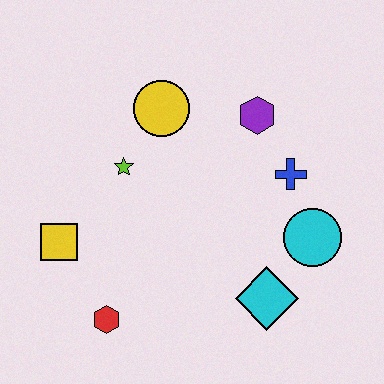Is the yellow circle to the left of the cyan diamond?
Yes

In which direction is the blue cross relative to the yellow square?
The blue cross is to the right of the yellow square.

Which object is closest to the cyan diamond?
The cyan circle is closest to the cyan diamond.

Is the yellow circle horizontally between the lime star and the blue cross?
Yes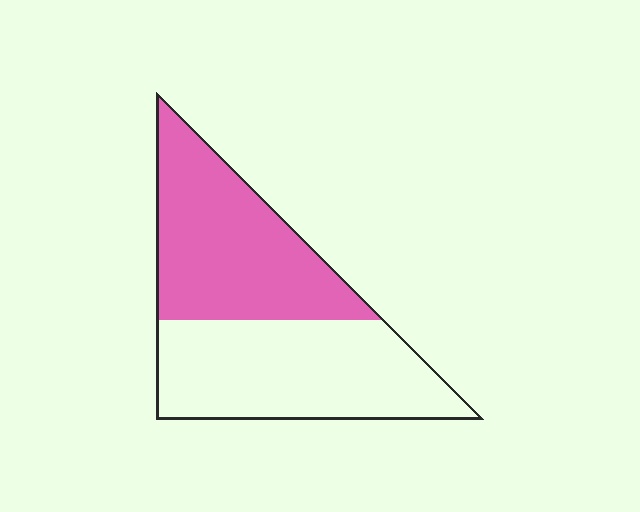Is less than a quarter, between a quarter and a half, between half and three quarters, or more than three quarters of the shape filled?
Between a quarter and a half.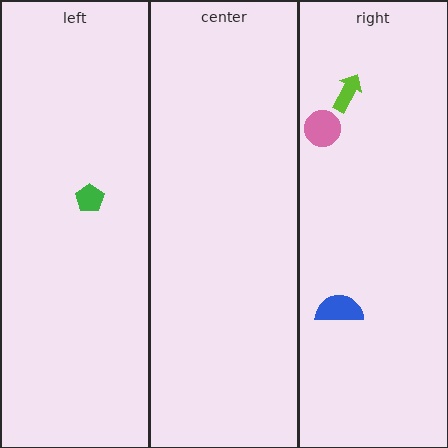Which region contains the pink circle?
The right region.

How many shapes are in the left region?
1.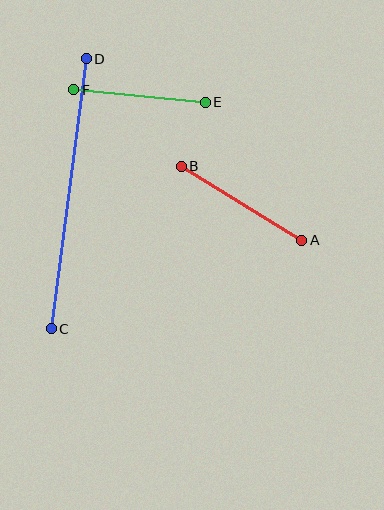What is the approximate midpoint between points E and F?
The midpoint is at approximately (140, 96) pixels.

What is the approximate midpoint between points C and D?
The midpoint is at approximately (69, 194) pixels.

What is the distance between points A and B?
The distance is approximately 141 pixels.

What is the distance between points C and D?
The distance is approximately 272 pixels.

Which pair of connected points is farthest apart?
Points C and D are farthest apart.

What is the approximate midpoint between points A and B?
The midpoint is at approximately (242, 203) pixels.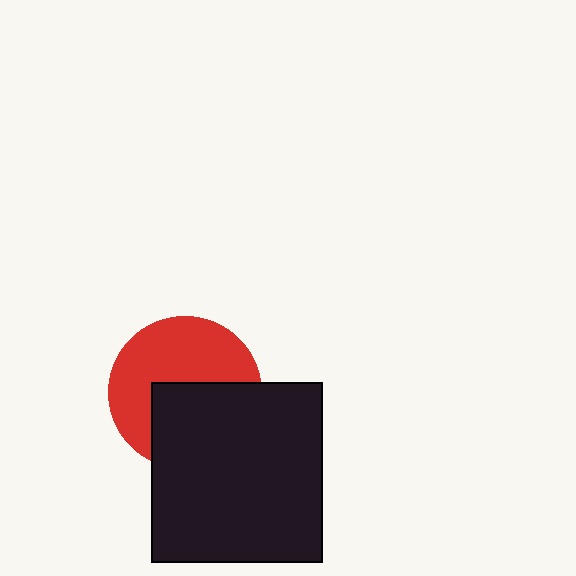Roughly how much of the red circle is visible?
About half of it is visible (roughly 55%).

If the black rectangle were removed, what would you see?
You would see the complete red circle.